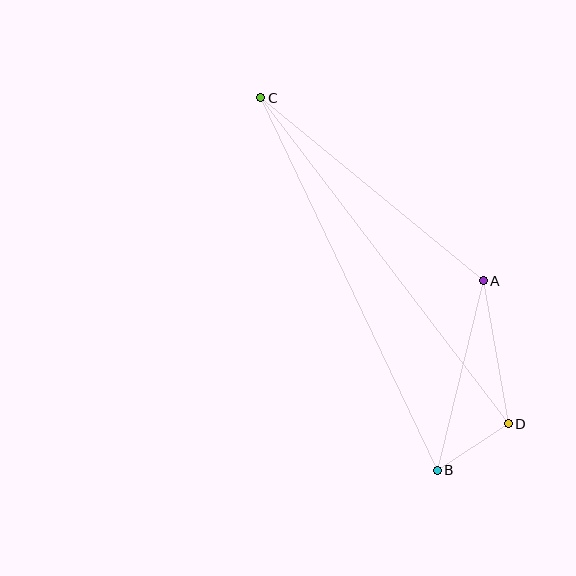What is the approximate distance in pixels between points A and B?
The distance between A and B is approximately 195 pixels.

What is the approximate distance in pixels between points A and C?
The distance between A and C is approximately 288 pixels.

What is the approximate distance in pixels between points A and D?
The distance between A and D is approximately 145 pixels.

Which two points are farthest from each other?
Points B and C are farthest from each other.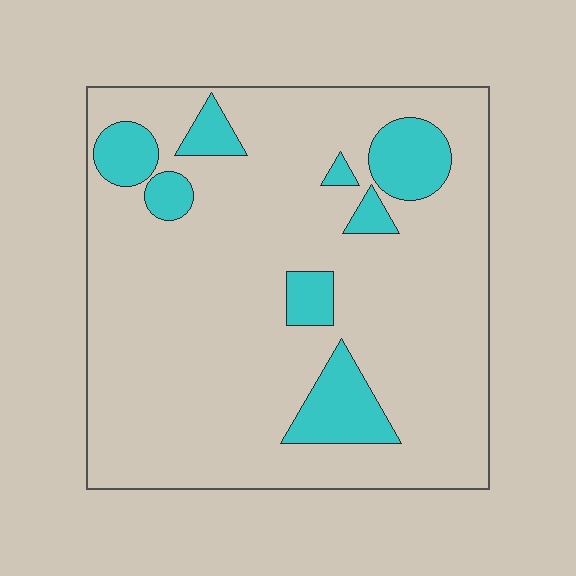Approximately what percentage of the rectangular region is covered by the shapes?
Approximately 15%.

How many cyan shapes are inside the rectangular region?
8.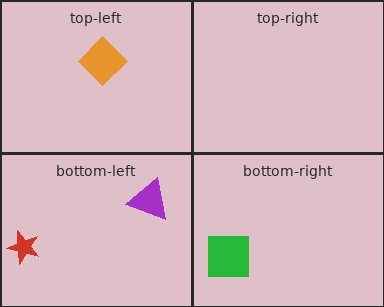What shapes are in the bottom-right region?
The green square.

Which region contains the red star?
The bottom-left region.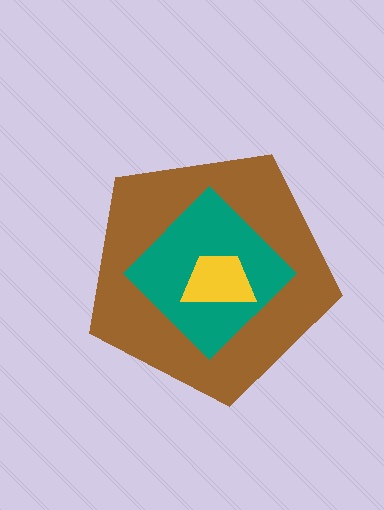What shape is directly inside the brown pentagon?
The teal diamond.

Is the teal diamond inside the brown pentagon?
Yes.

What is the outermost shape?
The brown pentagon.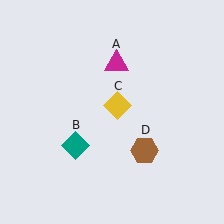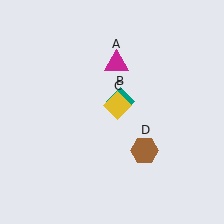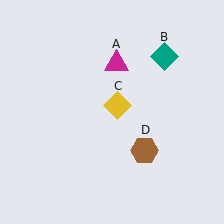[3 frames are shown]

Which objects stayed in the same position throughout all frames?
Magenta triangle (object A) and yellow diamond (object C) and brown hexagon (object D) remained stationary.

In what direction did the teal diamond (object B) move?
The teal diamond (object B) moved up and to the right.